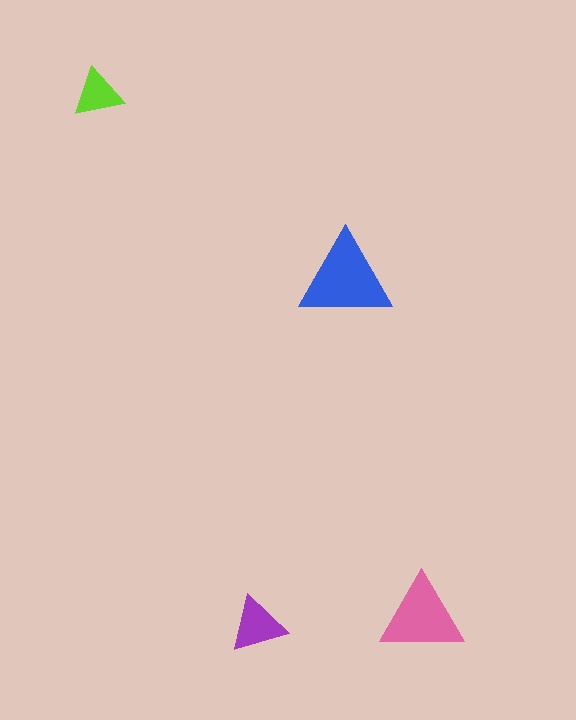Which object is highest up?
The lime triangle is topmost.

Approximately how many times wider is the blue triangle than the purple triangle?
About 1.5 times wider.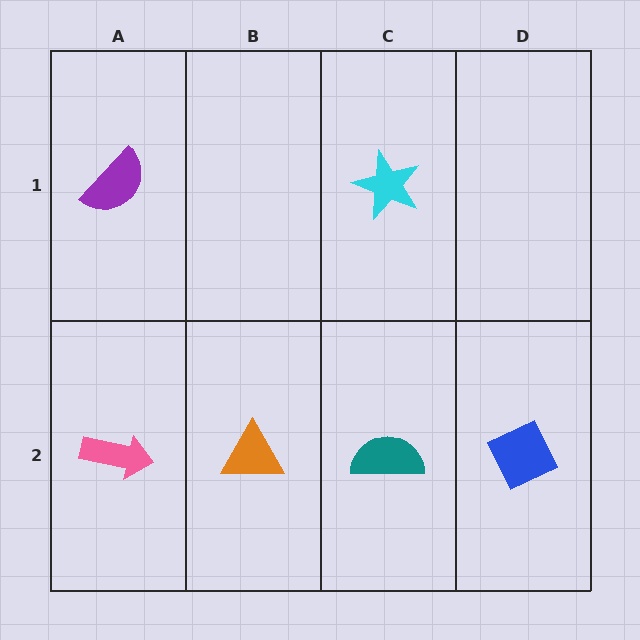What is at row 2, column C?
A teal semicircle.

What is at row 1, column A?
A purple semicircle.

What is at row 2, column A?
A pink arrow.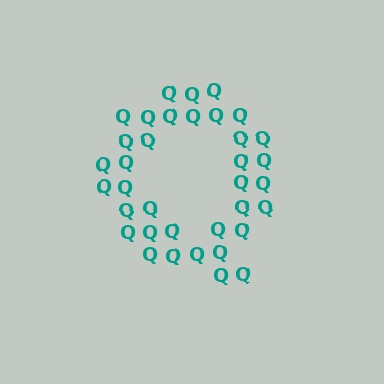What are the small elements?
The small elements are letter Q's.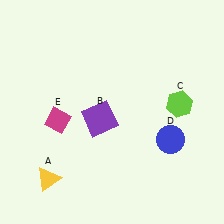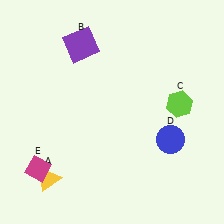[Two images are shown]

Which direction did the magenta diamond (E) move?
The magenta diamond (E) moved down.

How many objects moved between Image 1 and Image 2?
2 objects moved between the two images.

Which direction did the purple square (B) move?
The purple square (B) moved up.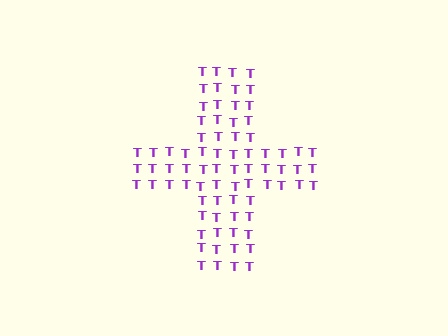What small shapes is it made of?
It is made of small letter T's.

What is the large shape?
The large shape is a cross.